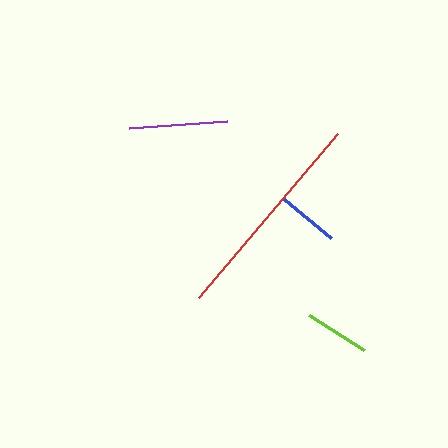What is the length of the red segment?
The red segment is approximately 215 pixels long.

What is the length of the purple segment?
The purple segment is approximately 98 pixels long.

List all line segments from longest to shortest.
From longest to shortest: red, purple, lime, blue.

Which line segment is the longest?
The red line is the longest at approximately 215 pixels.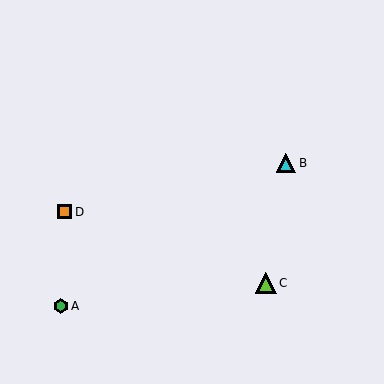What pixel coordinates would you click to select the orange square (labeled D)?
Click at (64, 212) to select the orange square D.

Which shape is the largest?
The lime triangle (labeled C) is the largest.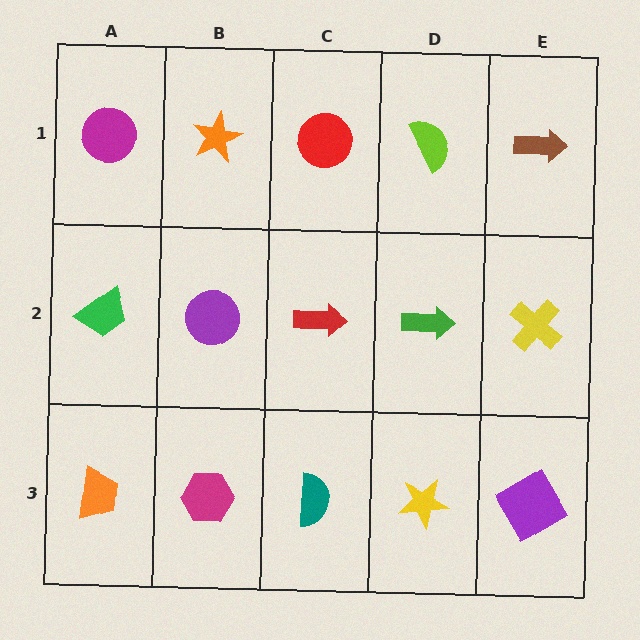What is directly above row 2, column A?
A magenta circle.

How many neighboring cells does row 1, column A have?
2.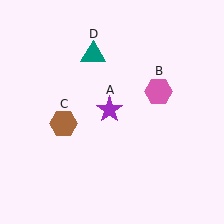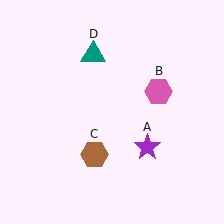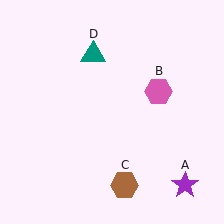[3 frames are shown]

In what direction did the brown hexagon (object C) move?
The brown hexagon (object C) moved down and to the right.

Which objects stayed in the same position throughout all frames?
Pink hexagon (object B) and teal triangle (object D) remained stationary.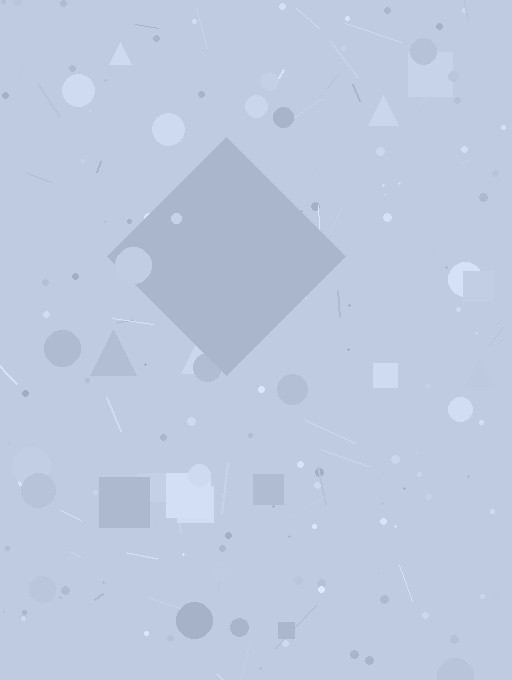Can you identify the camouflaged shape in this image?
The camouflaged shape is a diamond.